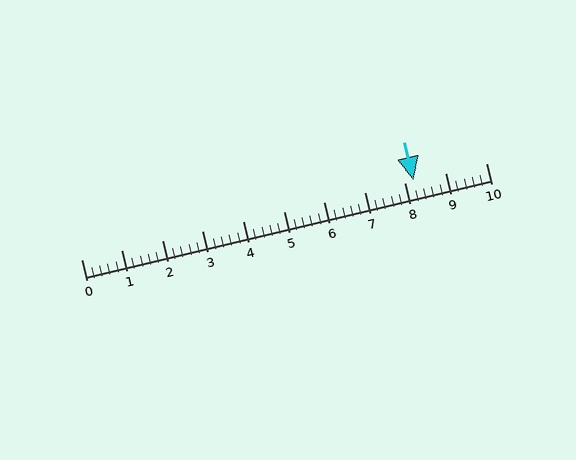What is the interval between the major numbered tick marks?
The major tick marks are spaced 1 units apart.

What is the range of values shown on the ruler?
The ruler shows values from 0 to 10.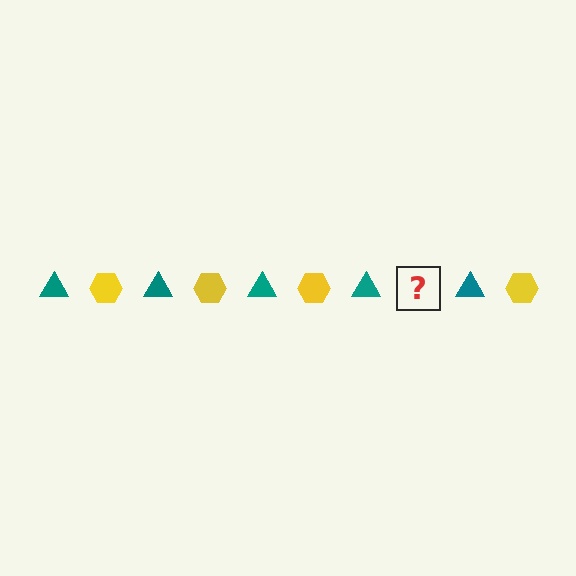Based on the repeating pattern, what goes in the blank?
The blank should be a yellow hexagon.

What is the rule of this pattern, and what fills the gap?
The rule is that the pattern alternates between teal triangle and yellow hexagon. The gap should be filled with a yellow hexagon.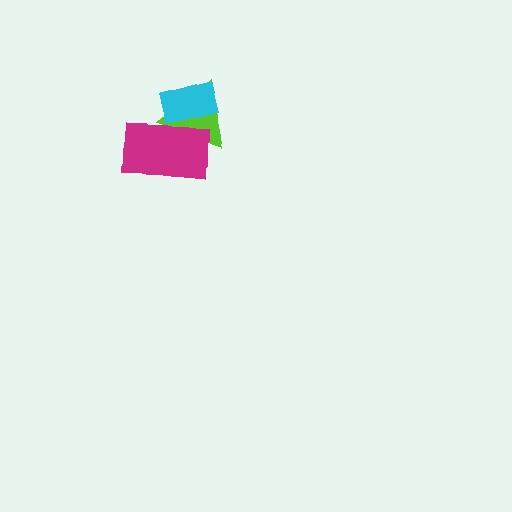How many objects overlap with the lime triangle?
2 objects overlap with the lime triangle.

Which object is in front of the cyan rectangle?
The magenta rectangle is in front of the cyan rectangle.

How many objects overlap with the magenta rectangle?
2 objects overlap with the magenta rectangle.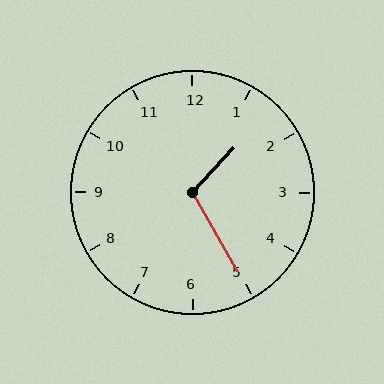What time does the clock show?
1:25.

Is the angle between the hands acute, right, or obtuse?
It is obtuse.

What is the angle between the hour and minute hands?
Approximately 108 degrees.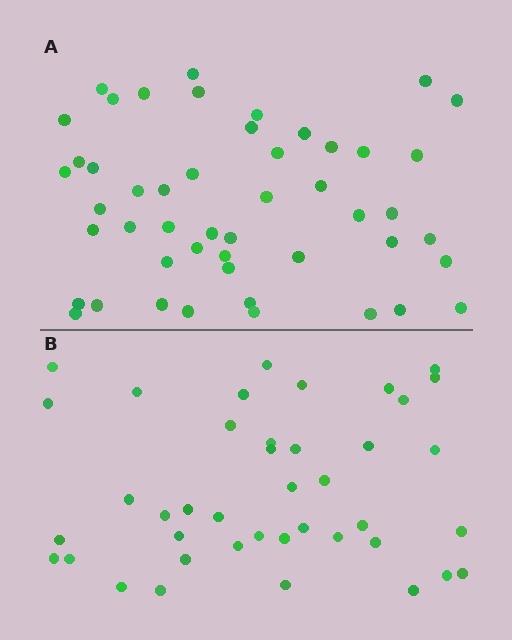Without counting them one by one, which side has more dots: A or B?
Region A (the top region) has more dots.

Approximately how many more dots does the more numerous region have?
Region A has roughly 8 or so more dots than region B.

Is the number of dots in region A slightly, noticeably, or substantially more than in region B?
Region A has only slightly more — the two regions are fairly close. The ratio is roughly 1.2 to 1.